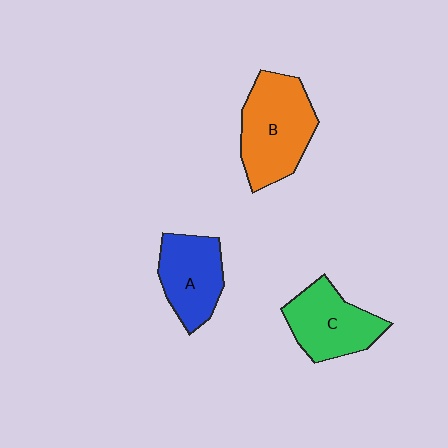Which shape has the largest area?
Shape B (orange).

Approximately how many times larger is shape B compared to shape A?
Approximately 1.3 times.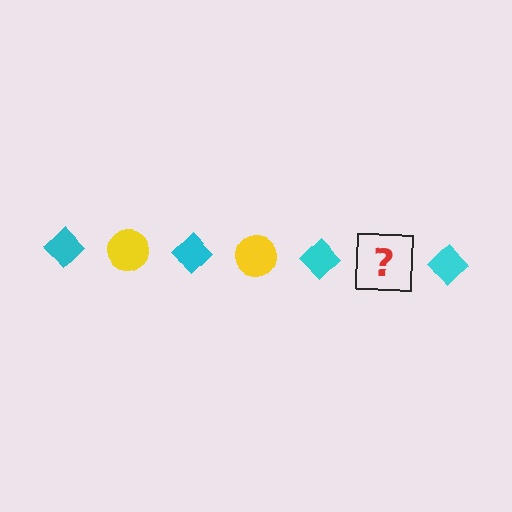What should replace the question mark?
The question mark should be replaced with a yellow circle.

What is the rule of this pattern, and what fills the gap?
The rule is that the pattern alternates between cyan diamond and yellow circle. The gap should be filled with a yellow circle.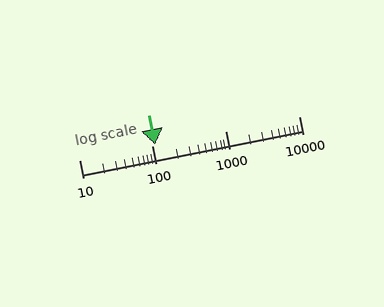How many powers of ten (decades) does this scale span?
The scale spans 3 decades, from 10 to 10000.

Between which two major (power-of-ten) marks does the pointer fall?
The pointer is between 100 and 1000.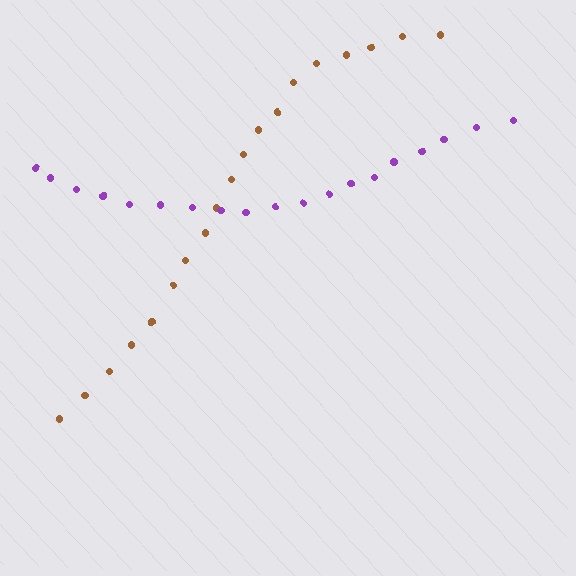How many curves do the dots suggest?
There are 2 distinct paths.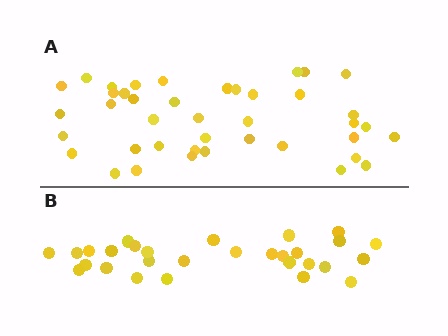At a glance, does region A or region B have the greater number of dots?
Region A (the top region) has more dots.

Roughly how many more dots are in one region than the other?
Region A has roughly 12 or so more dots than region B.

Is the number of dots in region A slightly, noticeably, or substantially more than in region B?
Region A has noticeably more, but not dramatically so. The ratio is roughly 1.4 to 1.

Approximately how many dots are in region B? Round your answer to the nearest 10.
About 30 dots. (The exact count is 29, which rounds to 30.)